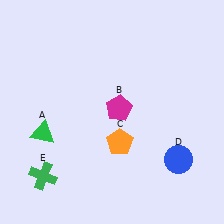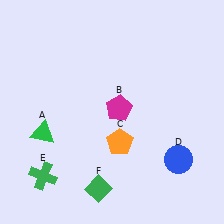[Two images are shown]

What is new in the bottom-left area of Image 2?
A green diamond (F) was added in the bottom-left area of Image 2.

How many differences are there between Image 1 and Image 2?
There is 1 difference between the two images.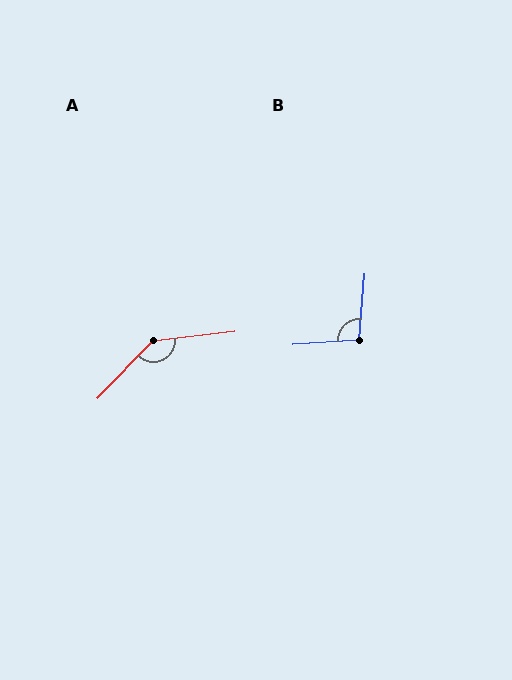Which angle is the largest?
A, at approximately 141 degrees.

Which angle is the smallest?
B, at approximately 99 degrees.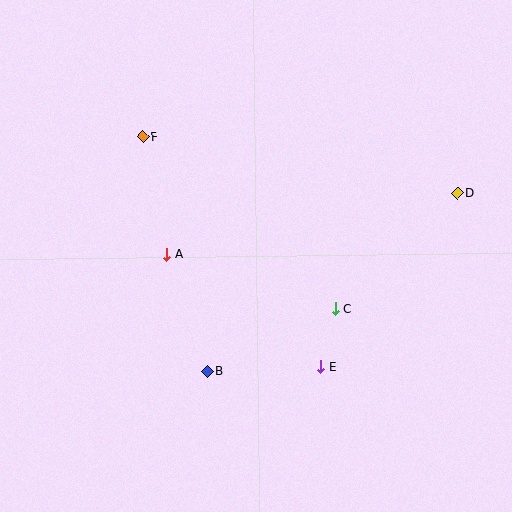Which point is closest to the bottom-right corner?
Point E is closest to the bottom-right corner.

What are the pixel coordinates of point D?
Point D is at (458, 193).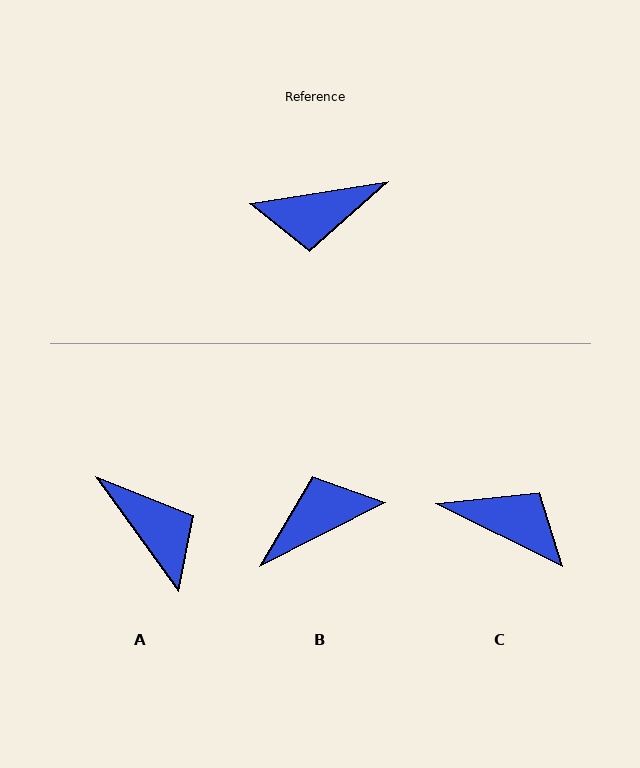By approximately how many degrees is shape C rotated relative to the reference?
Approximately 145 degrees counter-clockwise.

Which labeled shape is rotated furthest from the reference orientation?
B, about 162 degrees away.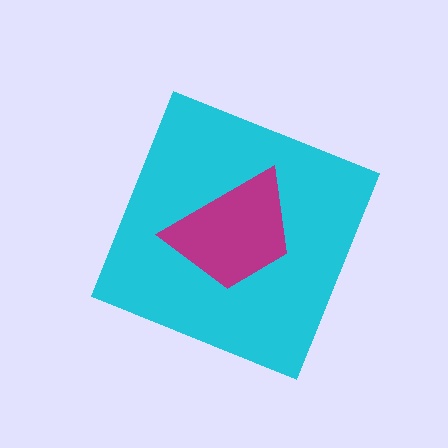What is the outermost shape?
The cyan diamond.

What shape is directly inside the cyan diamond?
The magenta trapezoid.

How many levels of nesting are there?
2.